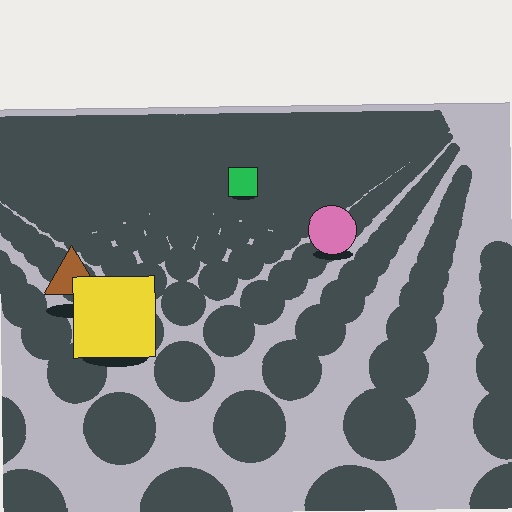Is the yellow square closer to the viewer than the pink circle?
Yes. The yellow square is closer — you can tell from the texture gradient: the ground texture is coarser near it.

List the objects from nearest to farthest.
From nearest to farthest: the yellow square, the brown triangle, the pink circle, the green square.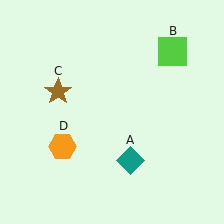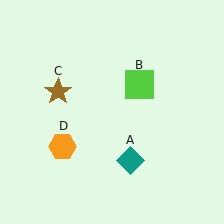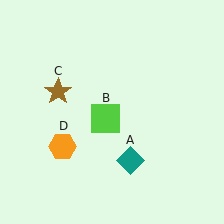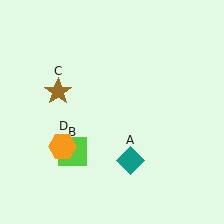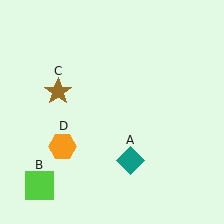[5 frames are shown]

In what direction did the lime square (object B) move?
The lime square (object B) moved down and to the left.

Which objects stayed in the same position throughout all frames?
Teal diamond (object A) and brown star (object C) and orange hexagon (object D) remained stationary.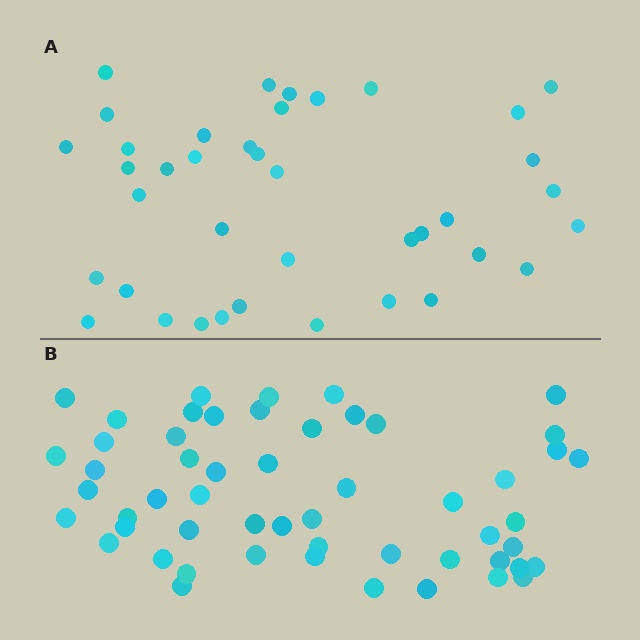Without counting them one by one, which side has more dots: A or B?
Region B (the bottom region) has more dots.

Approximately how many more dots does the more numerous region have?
Region B has approximately 15 more dots than region A.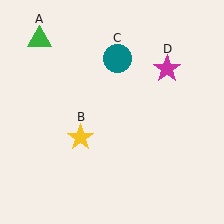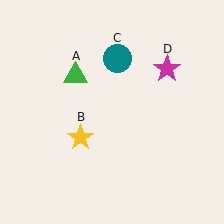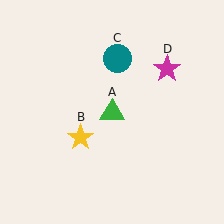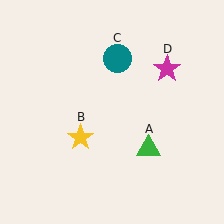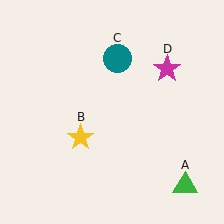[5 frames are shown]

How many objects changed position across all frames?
1 object changed position: green triangle (object A).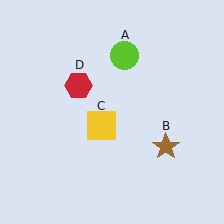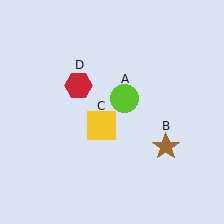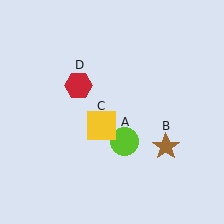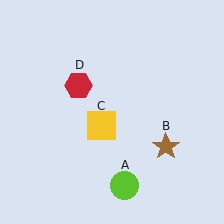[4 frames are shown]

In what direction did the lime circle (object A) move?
The lime circle (object A) moved down.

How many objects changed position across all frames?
1 object changed position: lime circle (object A).